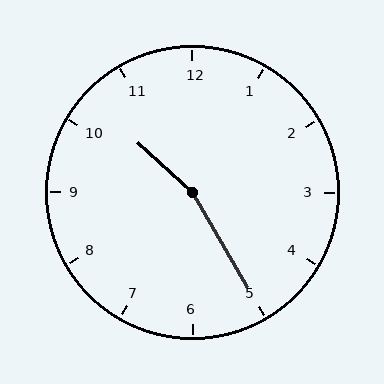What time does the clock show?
10:25.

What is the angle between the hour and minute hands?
Approximately 162 degrees.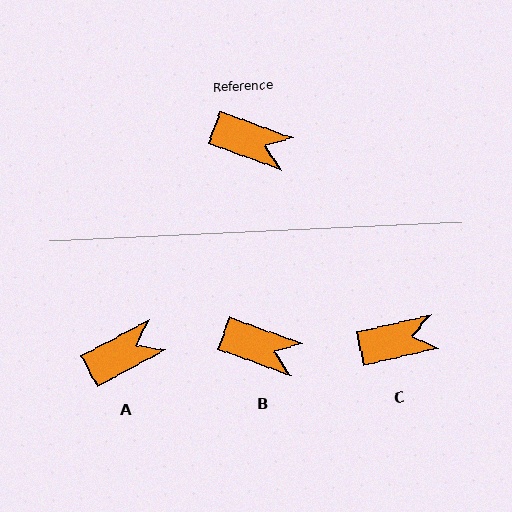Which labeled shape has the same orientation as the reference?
B.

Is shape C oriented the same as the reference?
No, it is off by about 33 degrees.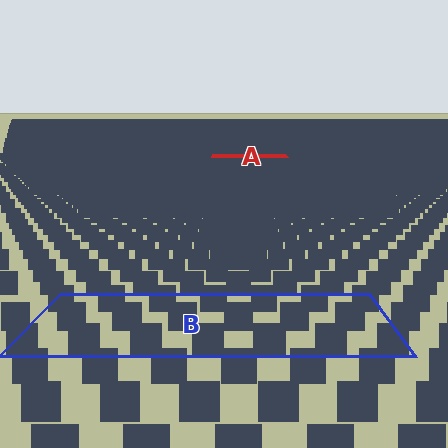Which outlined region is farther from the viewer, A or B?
Region A is farther from the viewer — the texture elements inside it appear smaller and more densely packed.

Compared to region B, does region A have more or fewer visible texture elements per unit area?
Region A has more texture elements per unit area — they are packed more densely because it is farther away.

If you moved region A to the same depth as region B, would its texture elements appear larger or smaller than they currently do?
They would appear larger. At a closer depth, the same texture elements are projected at a bigger on-screen size.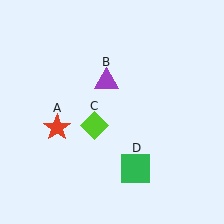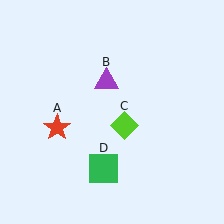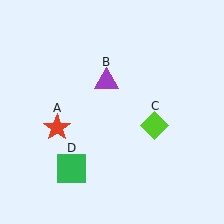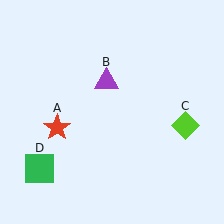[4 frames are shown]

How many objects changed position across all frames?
2 objects changed position: lime diamond (object C), green square (object D).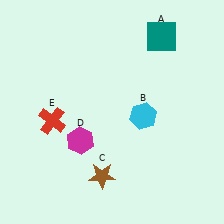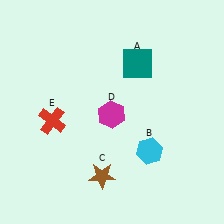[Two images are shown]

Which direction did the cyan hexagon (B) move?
The cyan hexagon (B) moved down.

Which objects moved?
The objects that moved are: the teal square (A), the cyan hexagon (B), the magenta hexagon (D).